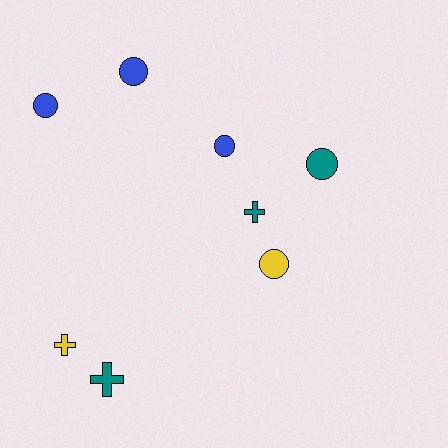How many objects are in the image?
There are 8 objects.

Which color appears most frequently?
Blue, with 3 objects.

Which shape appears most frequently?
Circle, with 5 objects.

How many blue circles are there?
There are 3 blue circles.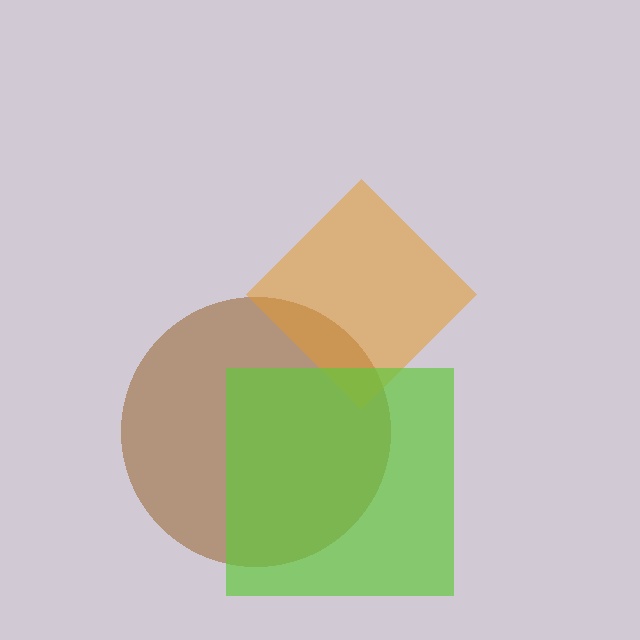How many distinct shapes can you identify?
There are 3 distinct shapes: a brown circle, an orange diamond, a lime square.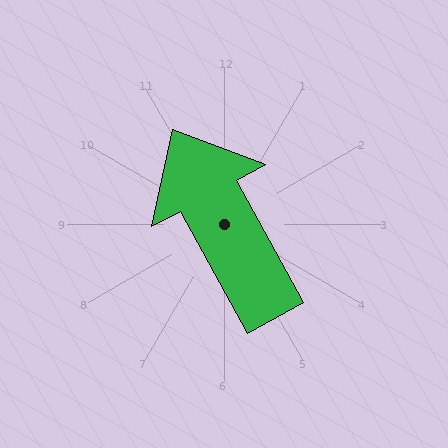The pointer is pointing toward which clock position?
Roughly 11 o'clock.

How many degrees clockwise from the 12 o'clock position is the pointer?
Approximately 331 degrees.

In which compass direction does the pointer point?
Northwest.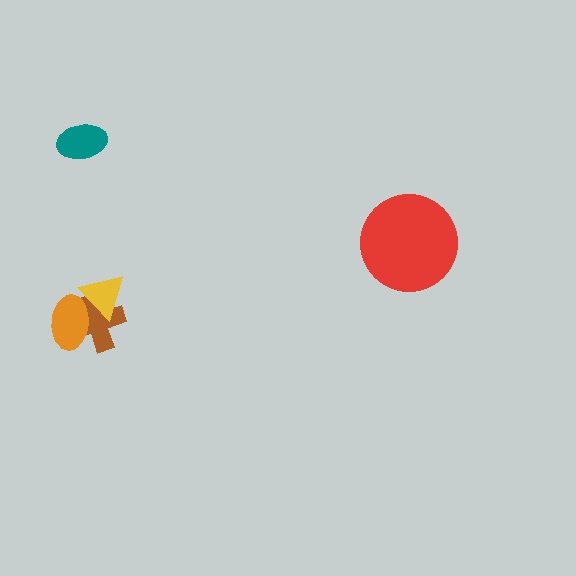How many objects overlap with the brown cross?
2 objects overlap with the brown cross.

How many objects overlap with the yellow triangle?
2 objects overlap with the yellow triangle.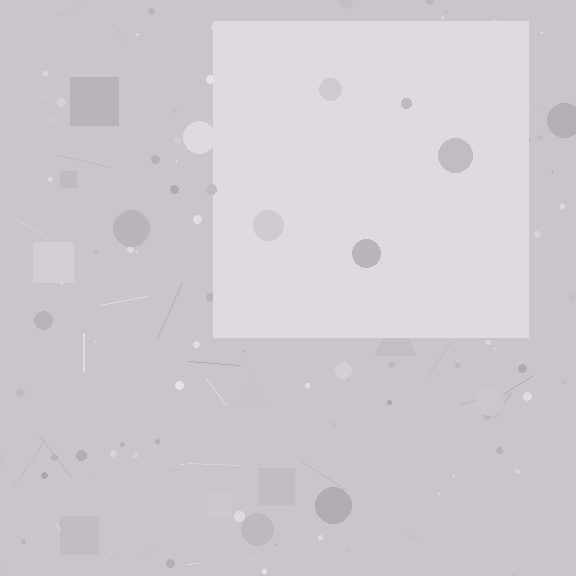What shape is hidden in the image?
A square is hidden in the image.